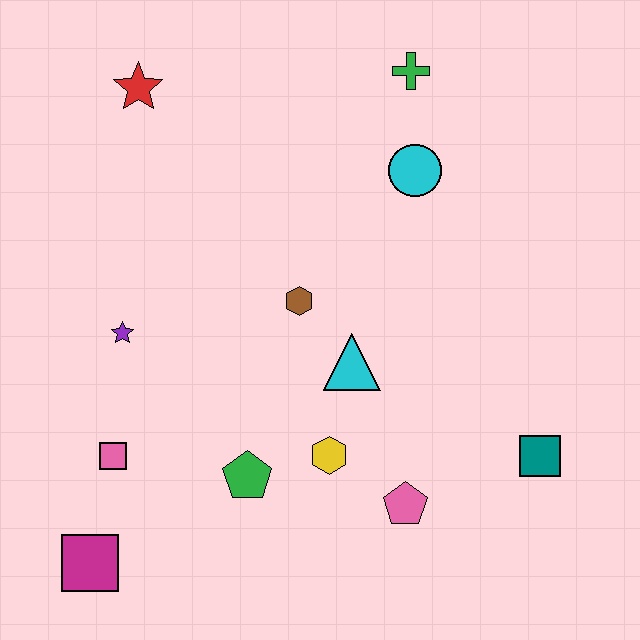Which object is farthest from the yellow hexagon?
The red star is farthest from the yellow hexagon.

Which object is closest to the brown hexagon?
The cyan triangle is closest to the brown hexagon.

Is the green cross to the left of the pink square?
No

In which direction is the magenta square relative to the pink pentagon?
The magenta square is to the left of the pink pentagon.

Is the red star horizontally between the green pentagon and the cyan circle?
No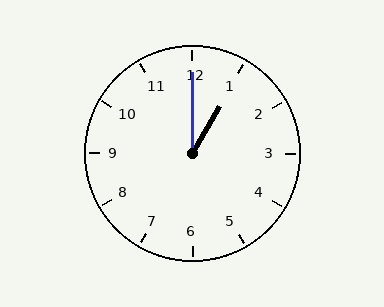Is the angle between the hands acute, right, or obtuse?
It is acute.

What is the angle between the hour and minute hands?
Approximately 30 degrees.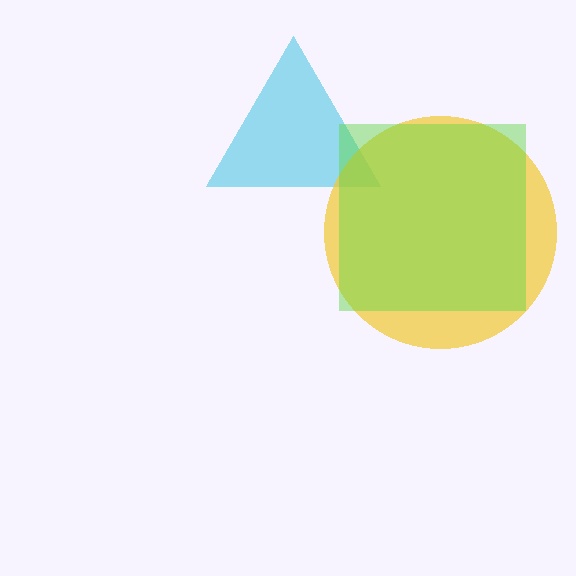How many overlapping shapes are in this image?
There are 3 overlapping shapes in the image.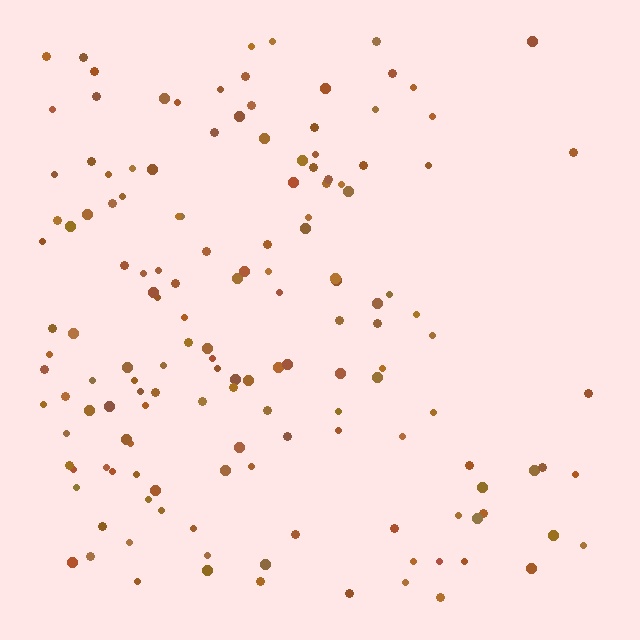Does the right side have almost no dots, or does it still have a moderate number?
Still a moderate number, just noticeably fewer than the left.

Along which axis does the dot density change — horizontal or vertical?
Horizontal.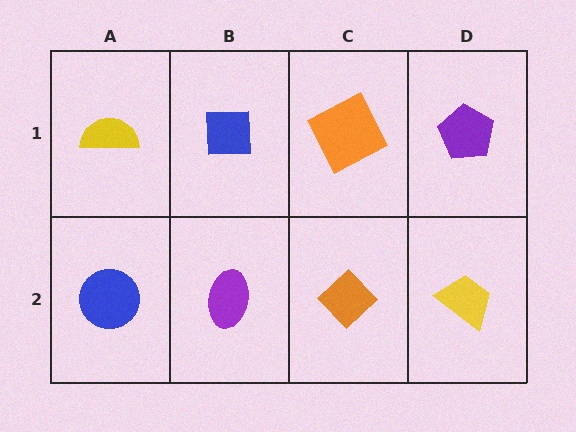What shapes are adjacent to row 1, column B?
A purple ellipse (row 2, column B), a yellow semicircle (row 1, column A), an orange square (row 1, column C).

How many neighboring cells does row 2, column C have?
3.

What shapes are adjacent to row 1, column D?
A yellow trapezoid (row 2, column D), an orange square (row 1, column C).